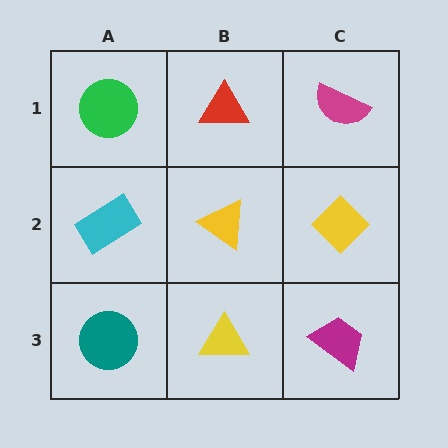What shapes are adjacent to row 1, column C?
A yellow diamond (row 2, column C), a red triangle (row 1, column B).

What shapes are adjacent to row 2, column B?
A red triangle (row 1, column B), a yellow triangle (row 3, column B), a cyan rectangle (row 2, column A), a yellow diamond (row 2, column C).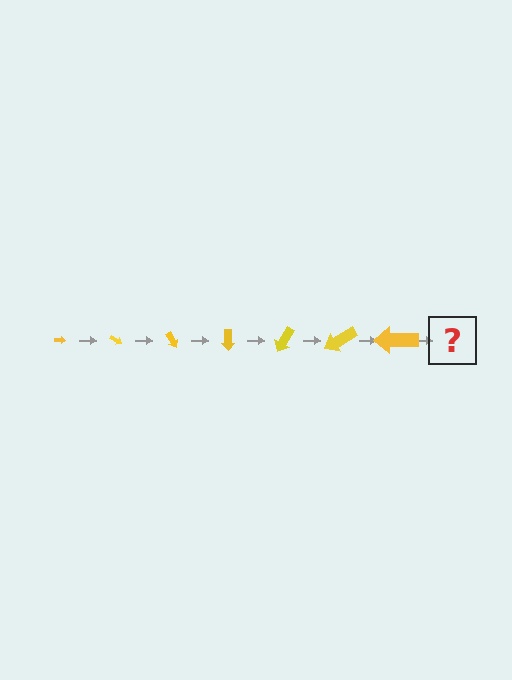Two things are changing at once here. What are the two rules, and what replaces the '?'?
The two rules are that the arrow grows larger each step and it rotates 30 degrees each step. The '?' should be an arrow, larger than the previous one and rotated 210 degrees from the start.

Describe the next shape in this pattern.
It should be an arrow, larger than the previous one and rotated 210 degrees from the start.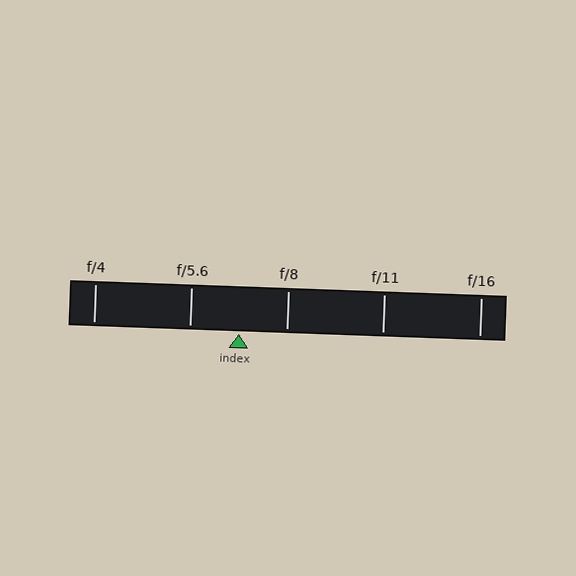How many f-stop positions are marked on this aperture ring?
There are 5 f-stop positions marked.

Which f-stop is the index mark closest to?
The index mark is closest to f/8.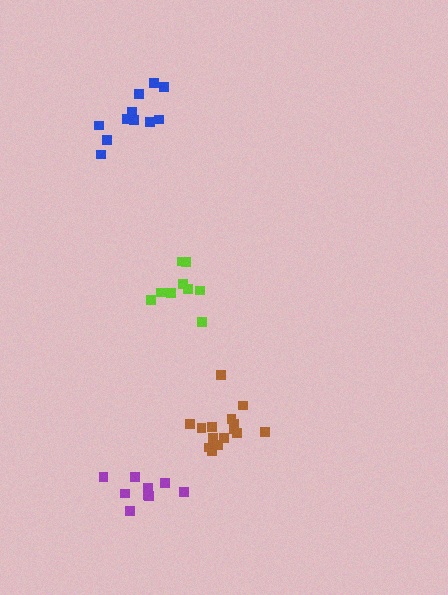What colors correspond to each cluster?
The clusters are colored: brown, blue, lime, purple.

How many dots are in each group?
Group 1: 15 dots, Group 2: 11 dots, Group 3: 9 dots, Group 4: 9 dots (44 total).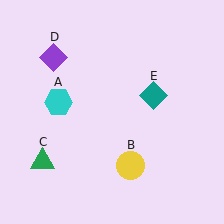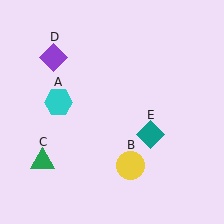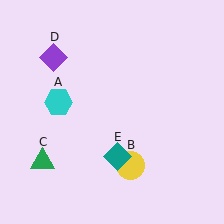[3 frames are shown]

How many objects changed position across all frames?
1 object changed position: teal diamond (object E).